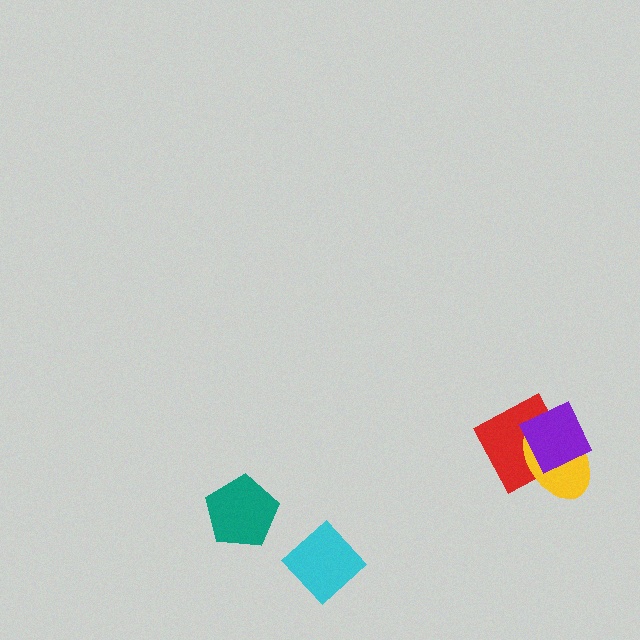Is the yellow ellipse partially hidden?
Yes, it is partially covered by another shape.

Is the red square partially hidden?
Yes, it is partially covered by another shape.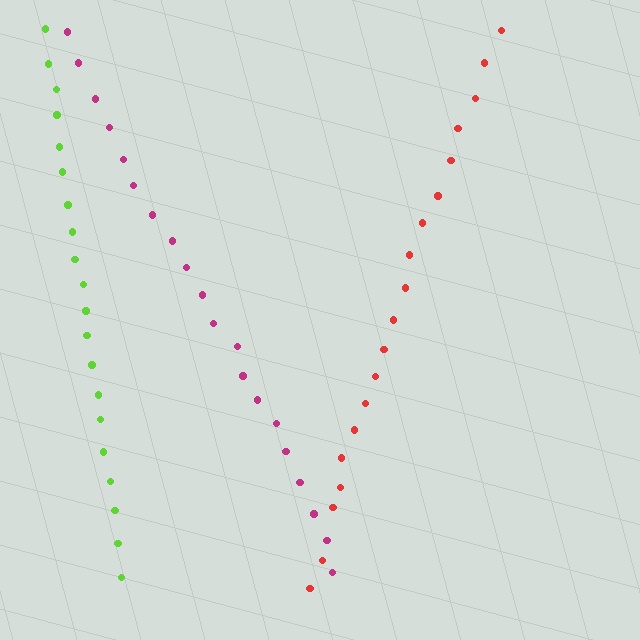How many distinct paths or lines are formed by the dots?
There are 3 distinct paths.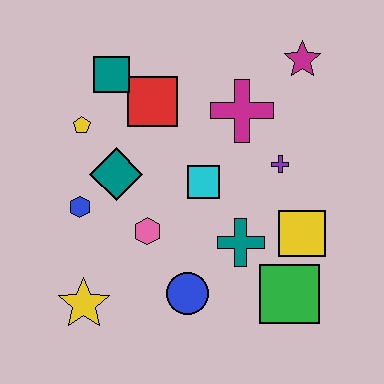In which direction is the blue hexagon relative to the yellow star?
The blue hexagon is above the yellow star.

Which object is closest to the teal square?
The red square is closest to the teal square.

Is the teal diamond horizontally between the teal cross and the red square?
No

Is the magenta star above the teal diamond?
Yes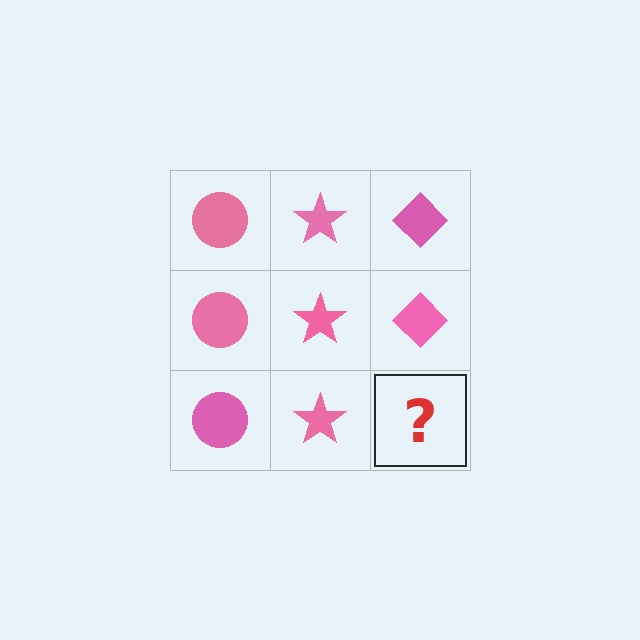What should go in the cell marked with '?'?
The missing cell should contain a pink diamond.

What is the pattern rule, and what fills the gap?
The rule is that each column has a consistent shape. The gap should be filled with a pink diamond.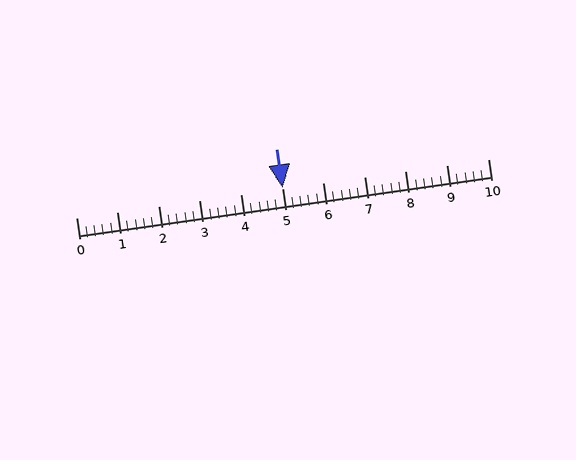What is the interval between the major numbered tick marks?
The major tick marks are spaced 1 units apart.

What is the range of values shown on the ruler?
The ruler shows values from 0 to 10.